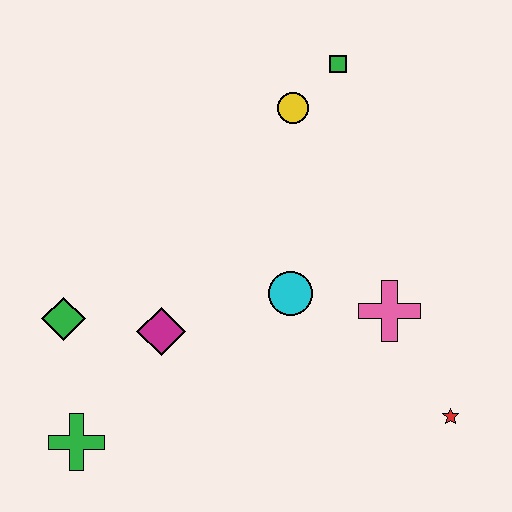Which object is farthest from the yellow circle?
The green cross is farthest from the yellow circle.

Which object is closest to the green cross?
The green diamond is closest to the green cross.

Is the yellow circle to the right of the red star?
No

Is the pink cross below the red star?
No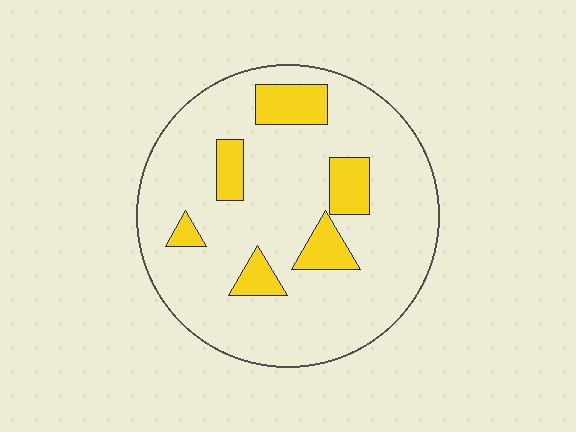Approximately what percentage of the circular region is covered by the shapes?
Approximately 15%.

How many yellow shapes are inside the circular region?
6.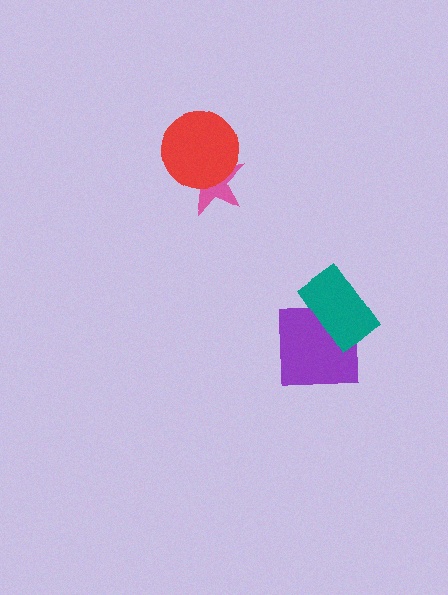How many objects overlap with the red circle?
1 object overlaps with the red circle.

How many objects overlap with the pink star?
1 object overlaps with the pink star.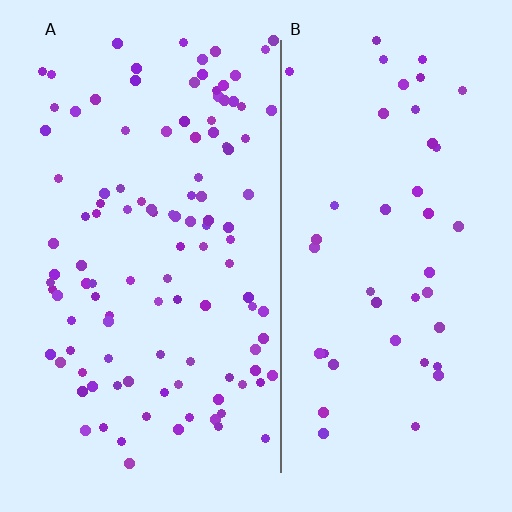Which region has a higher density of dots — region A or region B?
A (the left).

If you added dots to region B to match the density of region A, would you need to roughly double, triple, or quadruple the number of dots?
Approximately triple.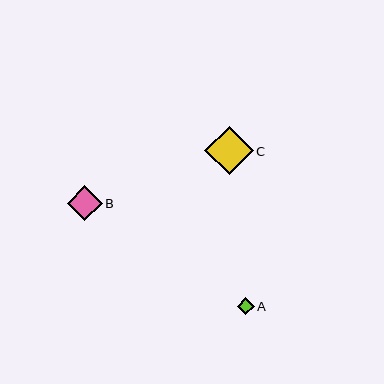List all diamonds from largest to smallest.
From largest to smallest: C, B, A.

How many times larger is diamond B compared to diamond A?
Diamond B is approximately 2.1 times the size of diamond A.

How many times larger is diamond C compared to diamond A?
Diamond C is approximately 2.9 times the size of diamond A.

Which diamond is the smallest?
Diamond A is the smallest with a size of approximately 17 pixels.